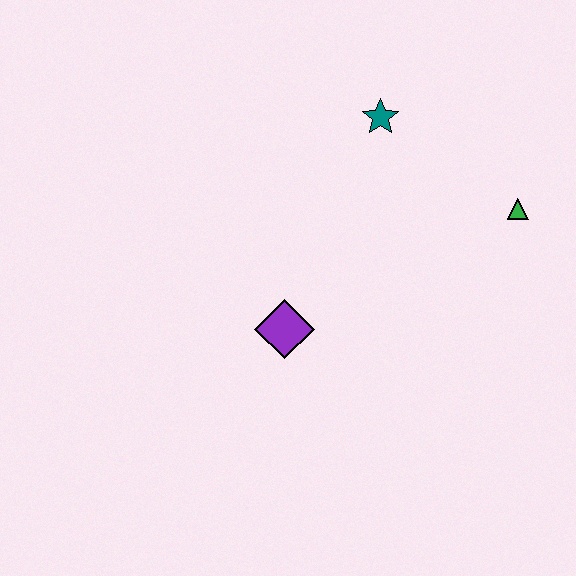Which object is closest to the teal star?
The green triangle is closest to the teal star.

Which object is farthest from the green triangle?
The purple diamond is farthest from the green triangle.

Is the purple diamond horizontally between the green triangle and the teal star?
No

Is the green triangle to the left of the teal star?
No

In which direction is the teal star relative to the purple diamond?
The teal star is above the purple diamond.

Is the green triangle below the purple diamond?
No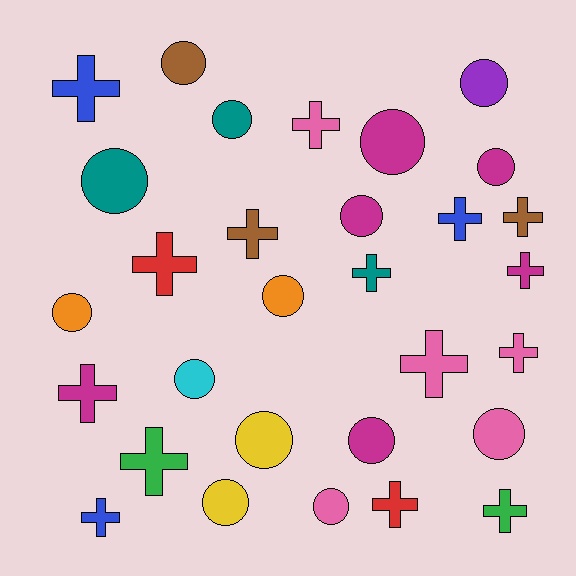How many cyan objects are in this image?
There is 1 cyan object.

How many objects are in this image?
There are 30 objects.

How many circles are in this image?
There are 15 circles.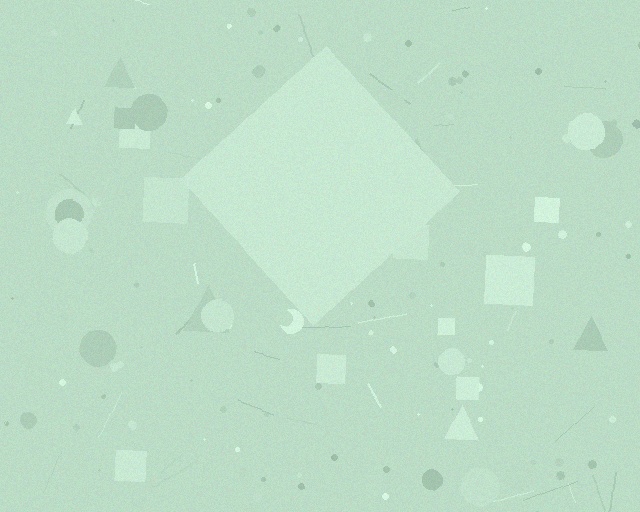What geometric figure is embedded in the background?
A diamond is embedded in the background.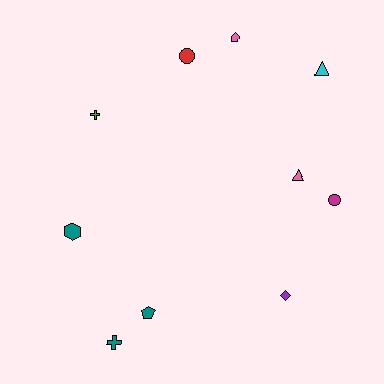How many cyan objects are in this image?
There is 1 cyan object.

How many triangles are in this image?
There are 2 triangles.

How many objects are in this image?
There are 10 objects.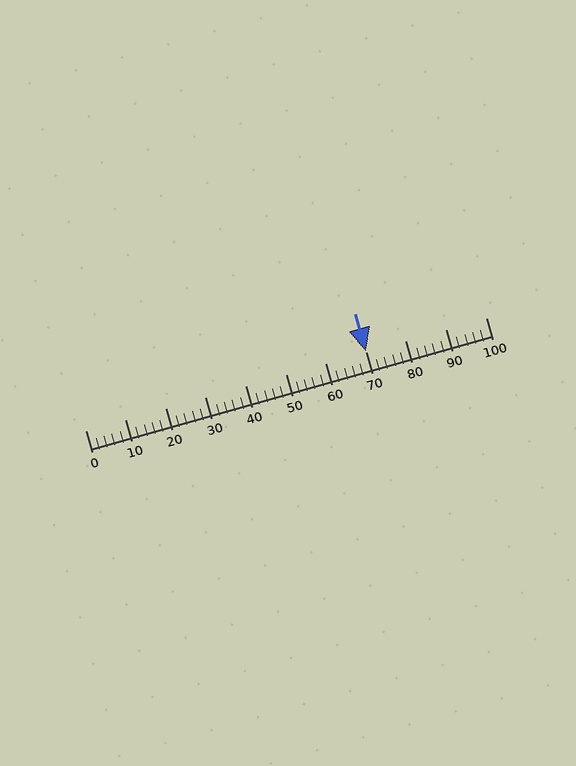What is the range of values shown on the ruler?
The ruler shows values from 0 to 100.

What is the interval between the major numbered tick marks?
The major tick marks are spaced 10 units apart.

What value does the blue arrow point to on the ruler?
The blue arrow points to approximately 70.